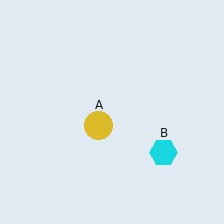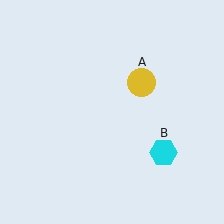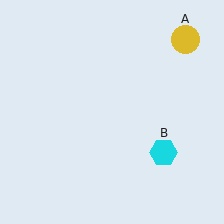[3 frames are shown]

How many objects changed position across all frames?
1 object changed position: yellow circle (object A).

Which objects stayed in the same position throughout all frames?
Cyan hexagon (object B) remained stationary.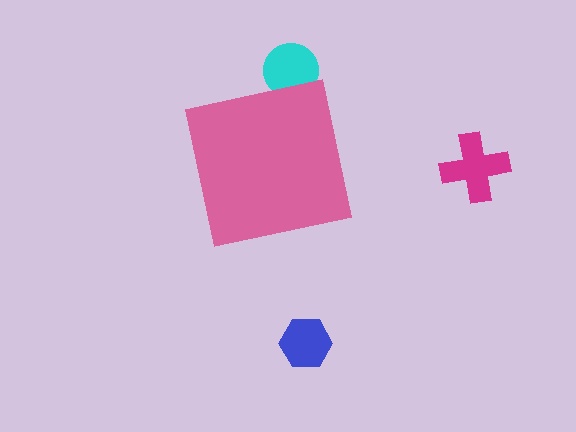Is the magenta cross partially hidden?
No, the magenta cross is fully visible.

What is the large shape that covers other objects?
A pink square.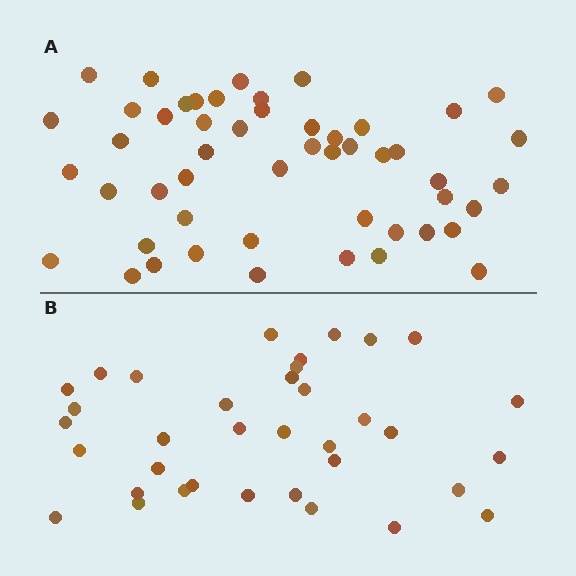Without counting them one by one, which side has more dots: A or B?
Region A (the top region) has more dots.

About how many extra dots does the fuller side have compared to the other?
Region A has approximately 15 more dots than region B.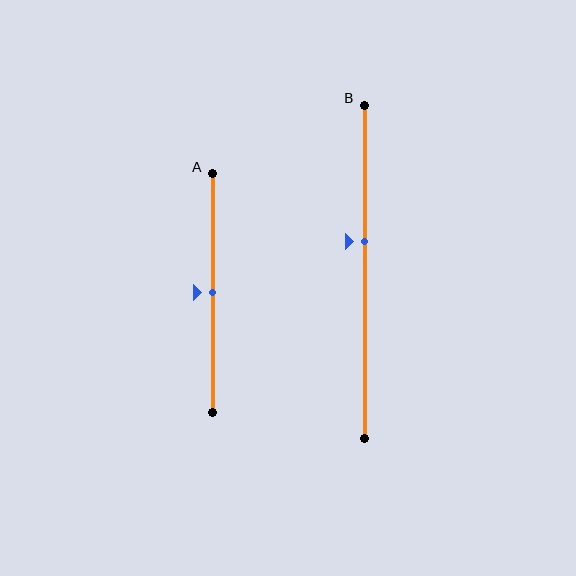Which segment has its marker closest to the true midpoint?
Segment A has its marker closest to the true midpoint.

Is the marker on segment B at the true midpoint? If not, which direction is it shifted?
No, the marker on segment B is shifted upward by about 9% of the segment length.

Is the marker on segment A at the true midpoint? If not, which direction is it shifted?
Yes, the marker on segment A is at the true midpoint.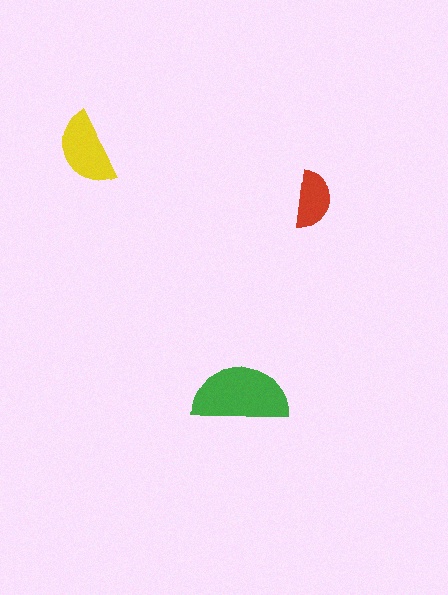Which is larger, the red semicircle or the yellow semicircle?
The yellow one.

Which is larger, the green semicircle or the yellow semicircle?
The green one.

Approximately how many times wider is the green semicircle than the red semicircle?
About 1.5 times wider.